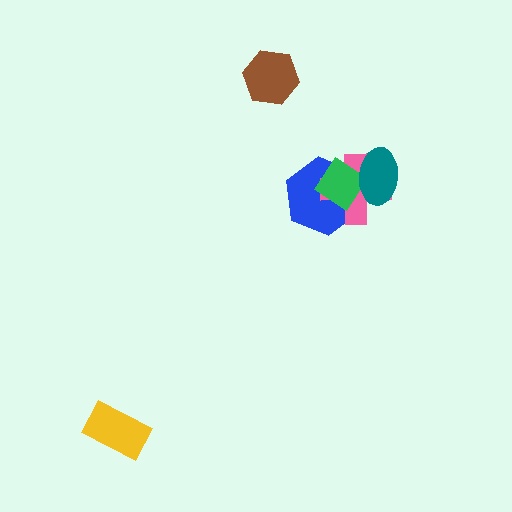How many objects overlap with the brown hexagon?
0 objects overlap with the brown hexagon.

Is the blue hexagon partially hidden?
Yes, it is partially covered by another shape.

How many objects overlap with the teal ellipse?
3 objects overlap with the teal ellipse.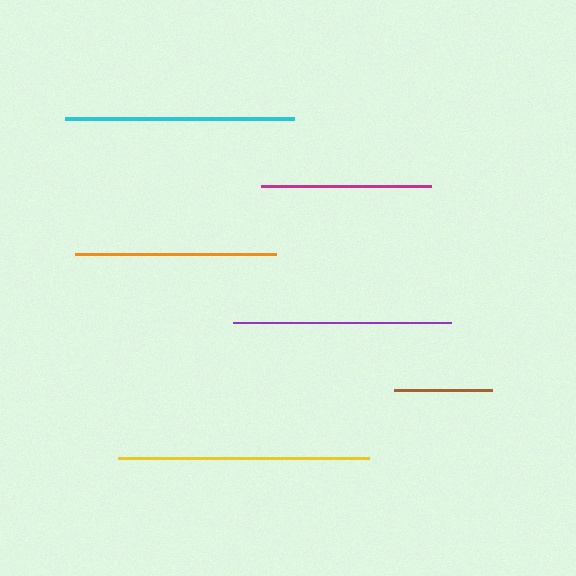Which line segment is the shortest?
The brown line is the shortest at approximately 98 pixels.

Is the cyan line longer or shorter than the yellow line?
The yellow line is longer than the cyan line.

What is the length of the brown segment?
The brown segment is approximately 98 pixels long.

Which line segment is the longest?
The yellow line is the longest at approximately 251 pixels.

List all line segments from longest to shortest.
From longest to shortest: yellow, cyan, purple, orange, magenta, brown.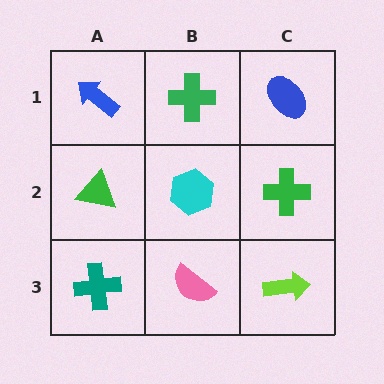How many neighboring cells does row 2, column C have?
3.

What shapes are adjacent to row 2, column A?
A blue arrow (row 1, column A), a teal cross (row 3, column A), a cyan hexagon (row 2, column B).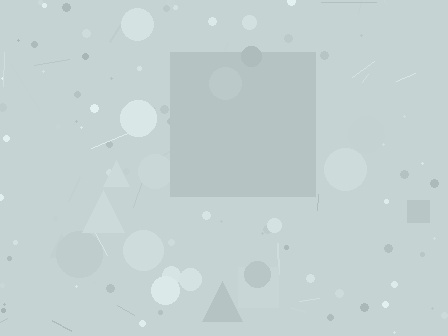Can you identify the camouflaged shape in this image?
The camouflaged shape is a square.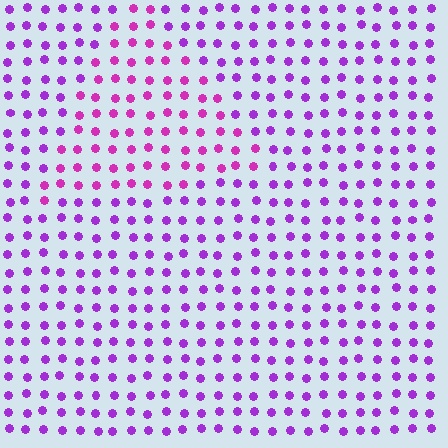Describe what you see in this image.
The image is filled with small purple elements in a uniform arrangement. A triangle-shaped region is visible where the elements are tinted to a slightly different hue, forming a subtle color boundary.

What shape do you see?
I see a triangle.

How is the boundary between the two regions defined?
The boundary is defined purely by a slight shift in hue (about 28 degrees). Spacing, size, and orientation are identical on both sides.